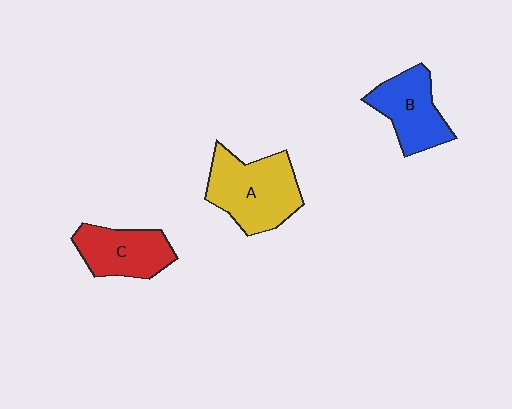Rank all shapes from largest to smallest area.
From largest to smallest: A (yellow), B (blue), C (red).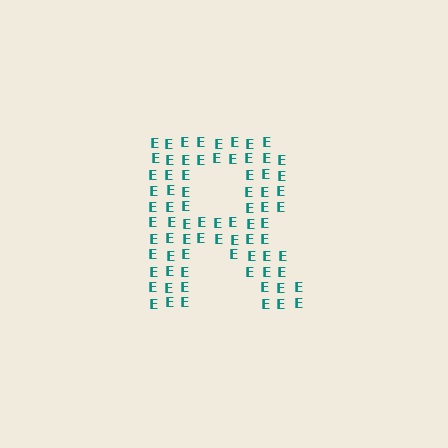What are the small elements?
The small elements are letter E's.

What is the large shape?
The large shape is the letter R.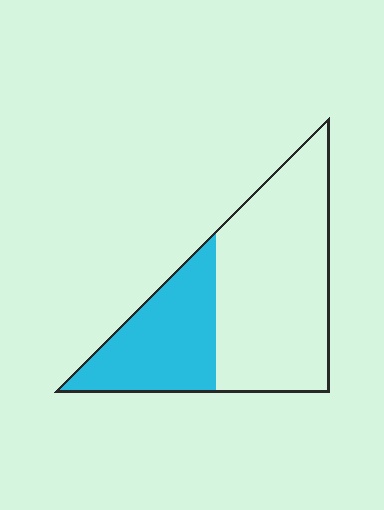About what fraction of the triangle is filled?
About one third (1/3).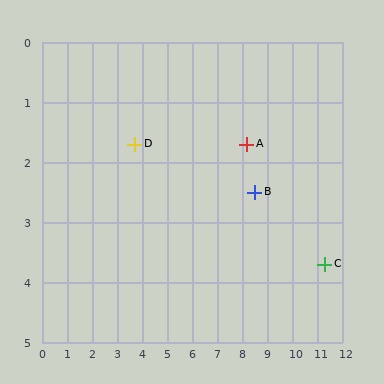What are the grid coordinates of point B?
Point B is at approximately (8.5, 2.5).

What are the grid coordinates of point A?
Point A is at approximately (8.2, 1.7).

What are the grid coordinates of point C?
Point C is at approximately (11.3, 3.7).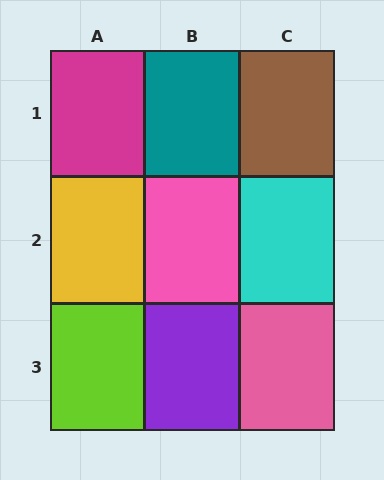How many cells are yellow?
1 cell is yellow.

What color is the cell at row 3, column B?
Purple.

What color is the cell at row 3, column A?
Lime.